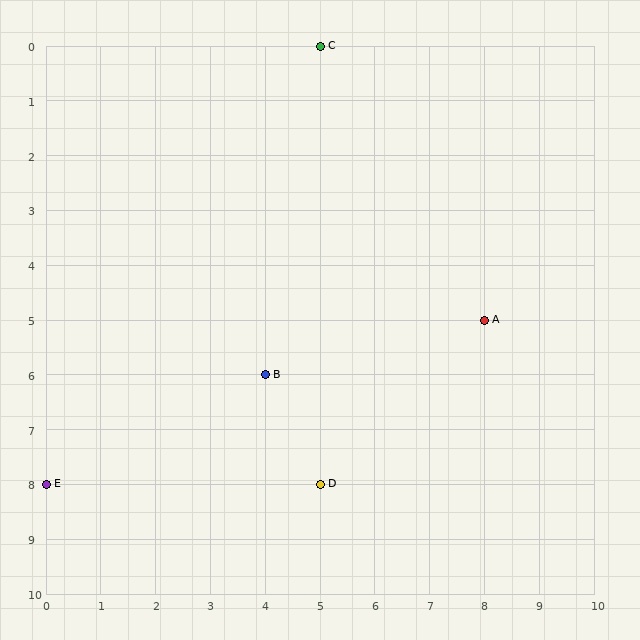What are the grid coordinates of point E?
Point E is at grid coordinates (0, 8).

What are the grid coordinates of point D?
Point D is at grid coordinates (5, 8).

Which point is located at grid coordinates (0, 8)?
Point E is at (0, 8).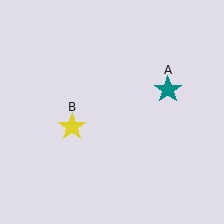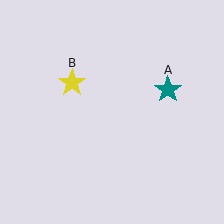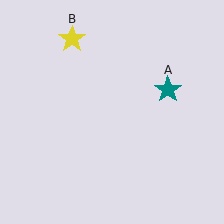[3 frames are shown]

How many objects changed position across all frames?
1 object changed position: yellow star (object B).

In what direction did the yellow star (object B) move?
The yellow star (object B) moved up.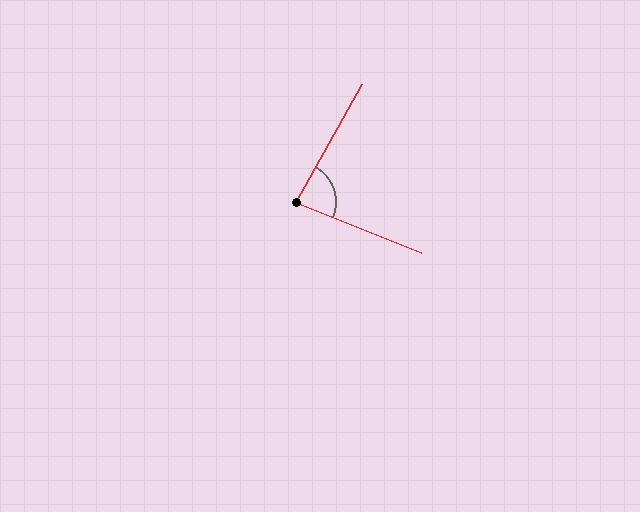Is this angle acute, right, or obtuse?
It is acute.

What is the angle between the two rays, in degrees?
Approximately 82 degrees.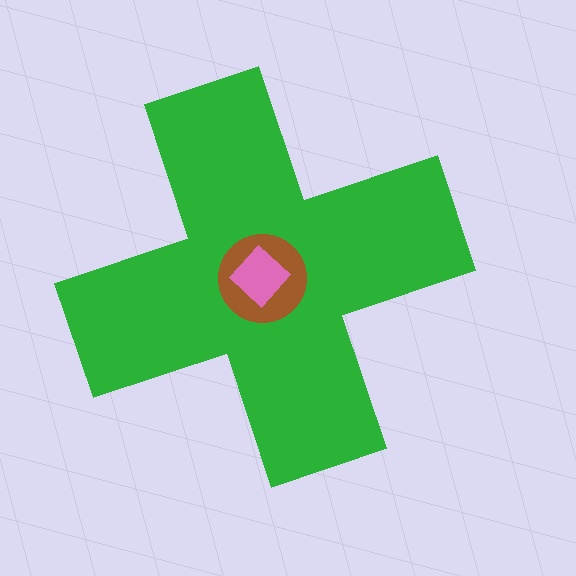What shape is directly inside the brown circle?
The pink diamond.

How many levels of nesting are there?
3.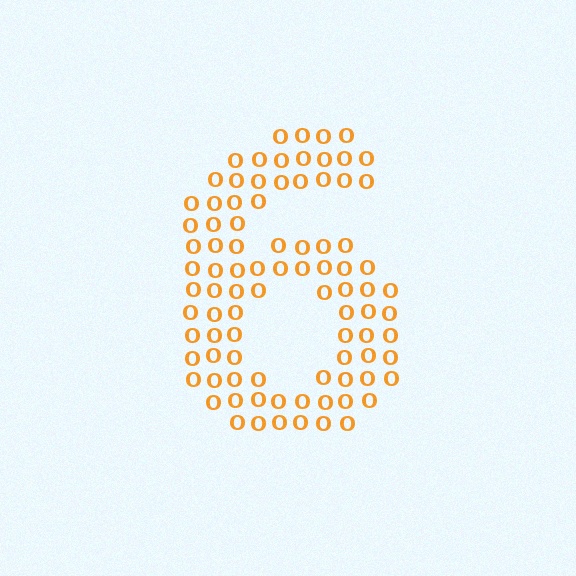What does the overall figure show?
The overall figure shows the digit 6.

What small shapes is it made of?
It is made of small letter O's.